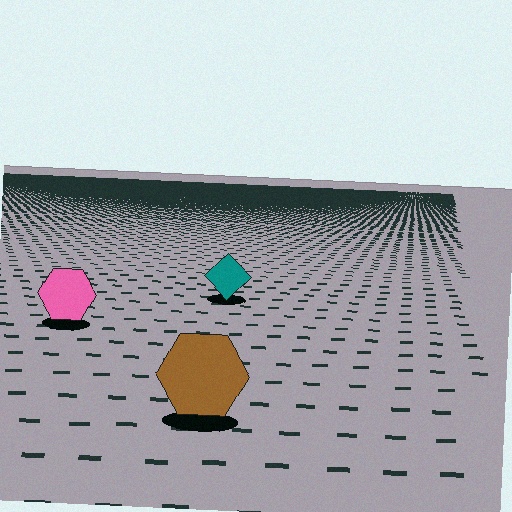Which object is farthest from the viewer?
The teal diamond is farthest from the viewer. It appears smaller and the ground texture around it is denser.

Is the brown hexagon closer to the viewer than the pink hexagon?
Yes. The brown hexagon is closer — you can tell from the texture gradient: the ground texture is coarser near it.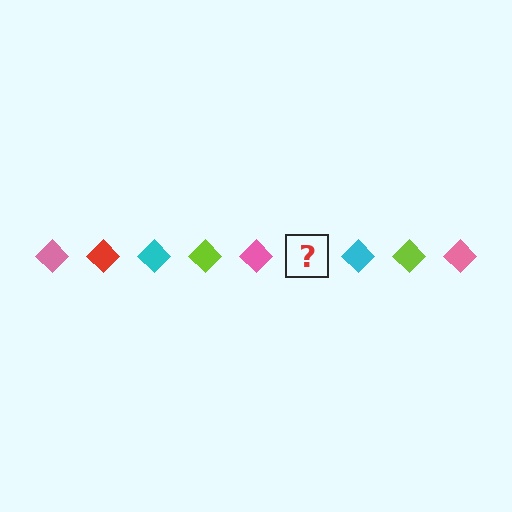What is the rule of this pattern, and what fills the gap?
The rule is that the pattern cycles through pink, red, cyan, lime diamonds. The gap should be filled with a red diamond.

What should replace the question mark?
The question mark should be replaced with a red diamond.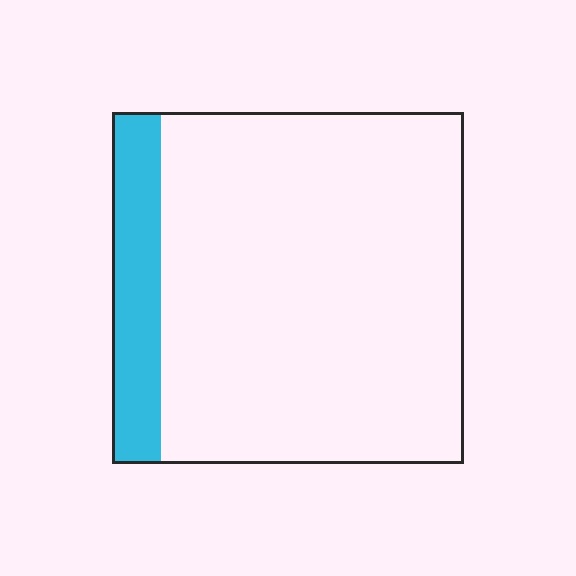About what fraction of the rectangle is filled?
About one eighth (1/8).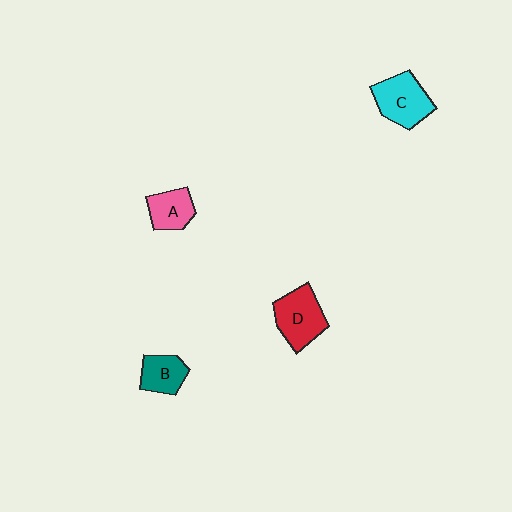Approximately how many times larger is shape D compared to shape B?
Approximately 1.5 times.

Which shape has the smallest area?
Shape B (teal).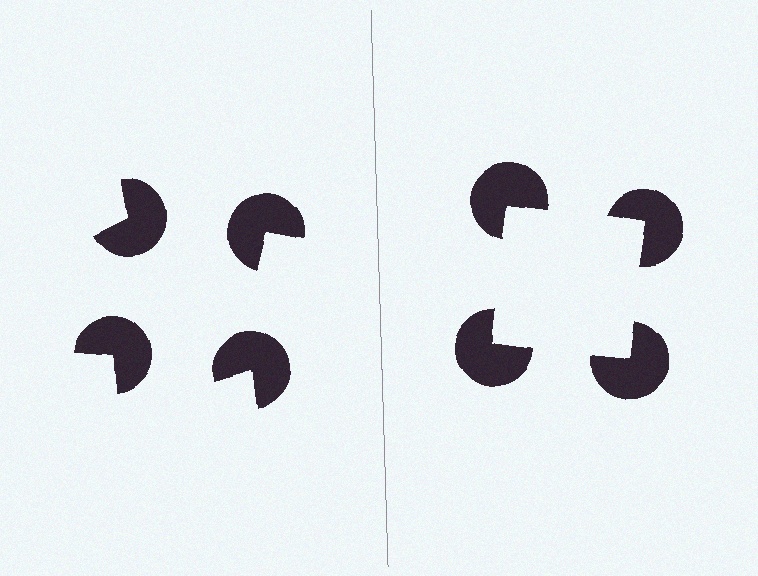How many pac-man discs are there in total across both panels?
8 — 4 on each side.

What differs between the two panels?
The pac-man discs are positioned identically on both sides; only the wedge orientations differ. On the right they align to a square; on the left they are misaligned.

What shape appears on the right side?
An illusory square.